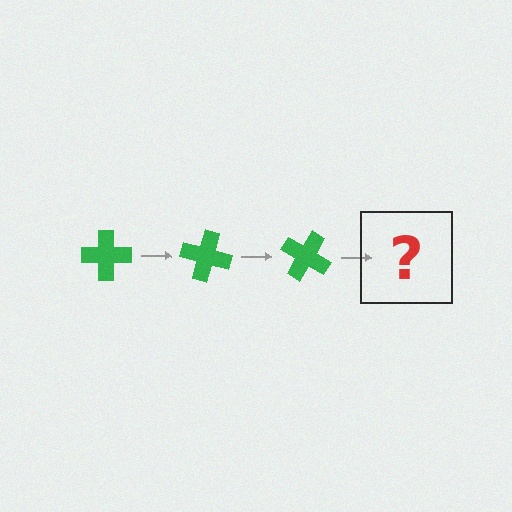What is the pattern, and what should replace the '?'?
The pattern is that the cross rotates 15 degrees each step. The '?' should be a green cross rotated 45 degrees.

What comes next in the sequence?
The next element should be a green cross rotated 45 degrees.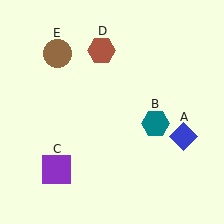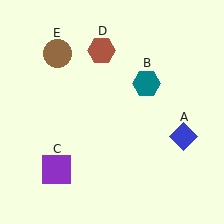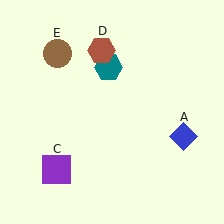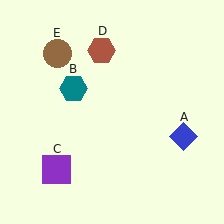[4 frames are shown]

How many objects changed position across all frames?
1 object changed position: teal hexagon (object B).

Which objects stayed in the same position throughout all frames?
Blue diamond (object A) and purple square (object C) and brown hexagon (object D) and brown circle (object E) remained stationary.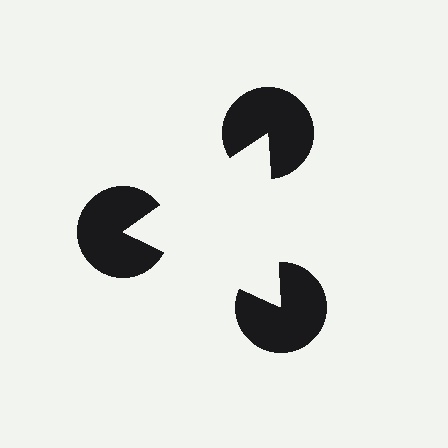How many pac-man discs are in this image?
There are 3 — one at each vertex of the illusory triangle.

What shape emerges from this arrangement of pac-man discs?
An illusory triangle — its edges are inferred from the aligned wedge cuts in the pac-man discs, not physically drawn.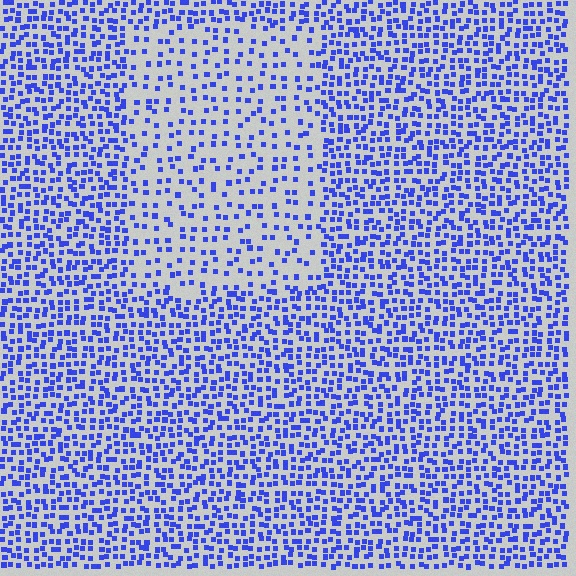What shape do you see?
I see a rectangle.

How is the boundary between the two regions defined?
The boundary is defined by a change in element density (approximately 2.1x ratio). All elements are the same color, size, and shape.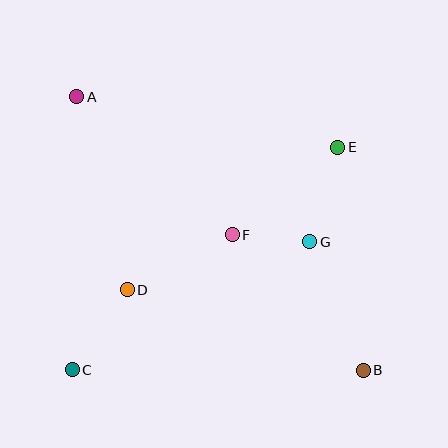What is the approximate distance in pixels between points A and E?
The distance between A and E is approximately 266 pixels.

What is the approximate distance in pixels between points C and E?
The distance between C and E is approximately 347 pixels.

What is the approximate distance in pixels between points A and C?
The distance between A and C is approximately 273 pixels.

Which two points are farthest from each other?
Points A and B are farthest from each other.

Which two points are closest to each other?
Points F and G are closest to each other.